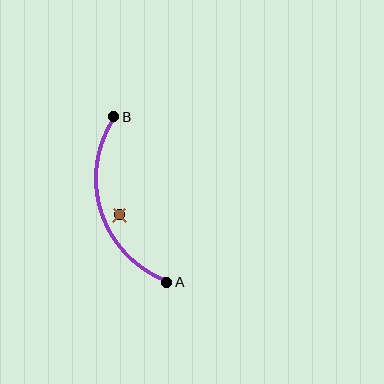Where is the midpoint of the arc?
The arc midpoint is the point on the curve farthest from the straight line joining A and B. It sits to the left of that line.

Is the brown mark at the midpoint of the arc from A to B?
No — the brown mark does not lie on the arc at all. It sits slightly inside the curve.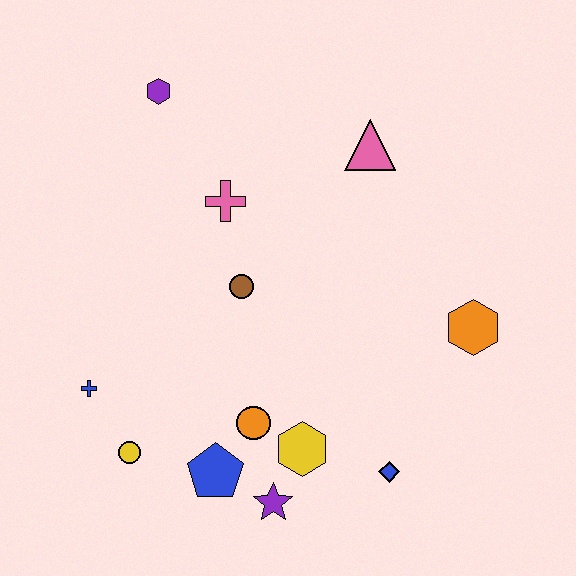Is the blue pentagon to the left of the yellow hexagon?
Yes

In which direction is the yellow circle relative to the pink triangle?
The yellow circle is below the pink triangle.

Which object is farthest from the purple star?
The purple hexagon is farthest from the purple star.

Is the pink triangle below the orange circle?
No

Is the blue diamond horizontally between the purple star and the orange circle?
No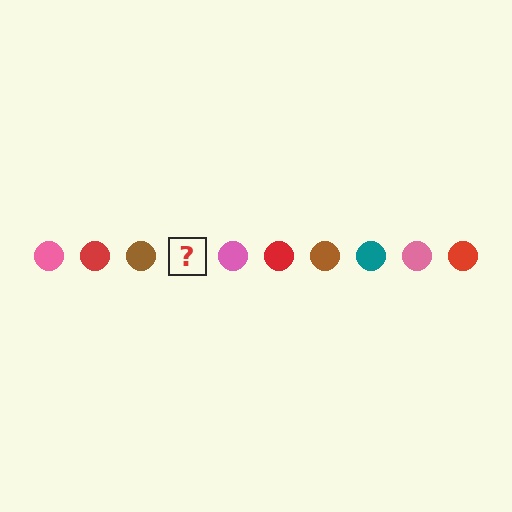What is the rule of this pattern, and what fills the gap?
The rule is that the pattern cycles through pink, red, brown, teal circles. The gap should be filled with a teal circle.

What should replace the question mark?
The question mark should be replaced with a teal circle.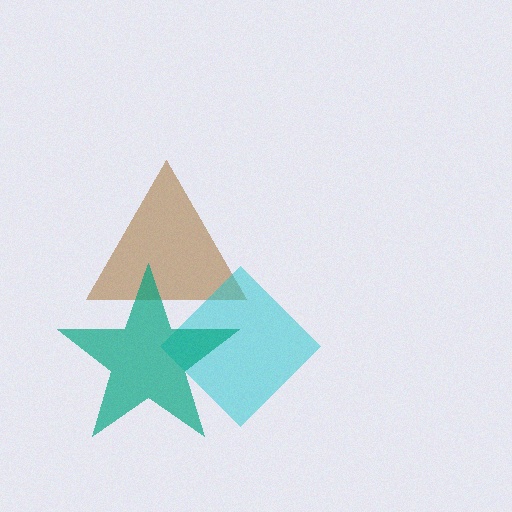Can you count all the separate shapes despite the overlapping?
Yes, there are 3 separate shapes.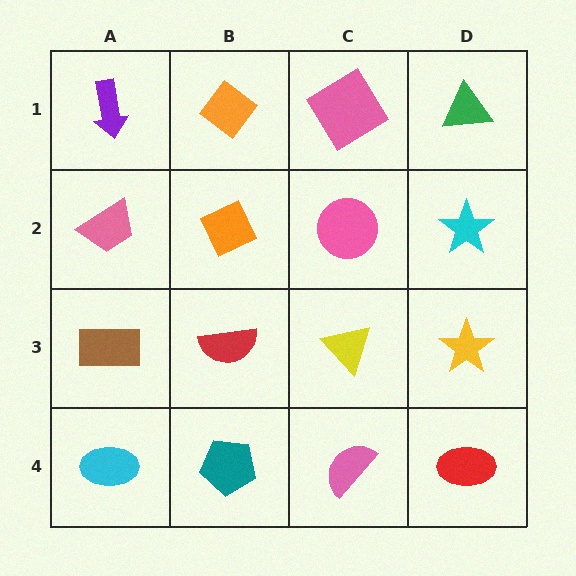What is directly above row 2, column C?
A pink diamond.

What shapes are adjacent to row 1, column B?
An orange diamond (row 2, column B), a purple arrow (row 1, column A), a pink diamond (row 1, column C).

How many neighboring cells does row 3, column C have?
4.